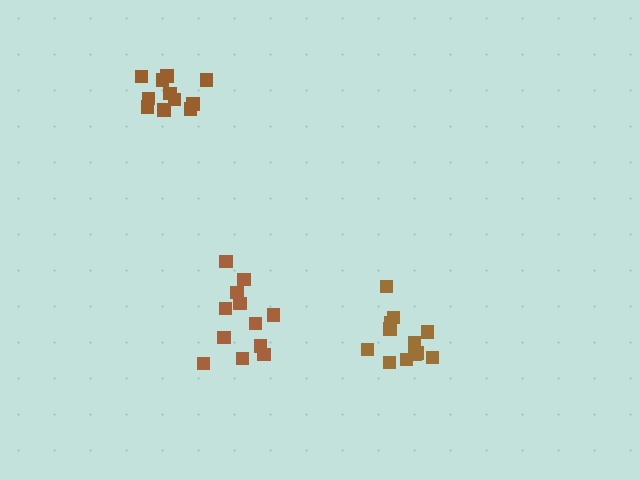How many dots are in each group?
Group 1: 12 dots, Group 2: 11 dots, Group 3: 12 dots (35 total).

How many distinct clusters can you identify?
There are 3 distinct clusters.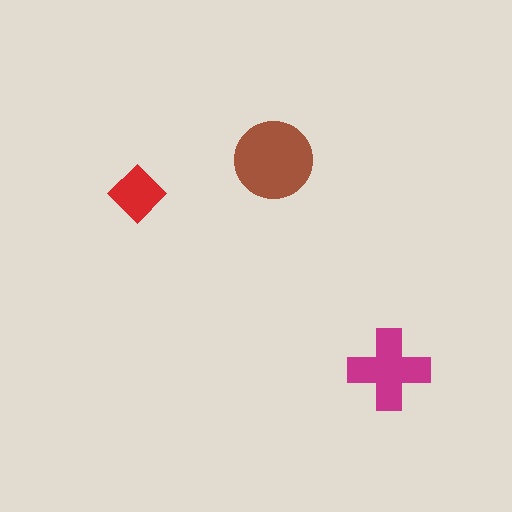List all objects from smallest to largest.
The red diamond, the magenta cross, the brown circle.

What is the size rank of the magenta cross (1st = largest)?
2nd.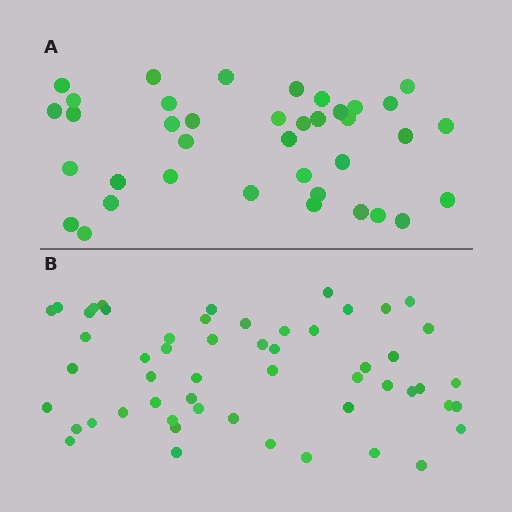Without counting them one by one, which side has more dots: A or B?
Region B (the bottom region) has more dots.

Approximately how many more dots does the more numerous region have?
Region B has approximately 15 more dots than region A.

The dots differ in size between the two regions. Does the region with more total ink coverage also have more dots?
No. Region A has more total ink coverage because its dots are larger, but region B actually contains more individual dots. Total area can be misleading — the number of items is what matters here.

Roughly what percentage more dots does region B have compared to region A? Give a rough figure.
About 40% more.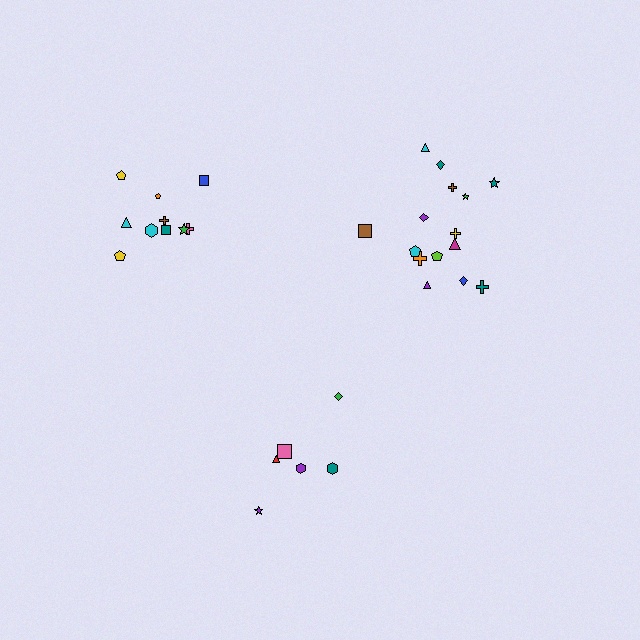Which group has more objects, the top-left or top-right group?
The top-right group.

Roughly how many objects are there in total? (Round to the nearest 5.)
Roughly 30 objects in total.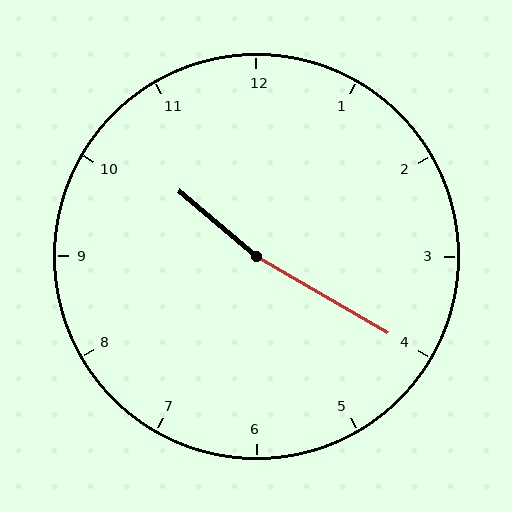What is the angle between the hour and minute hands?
Approximately 170 degrees.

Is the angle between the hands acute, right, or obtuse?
It is obtuse.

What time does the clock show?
10:20.